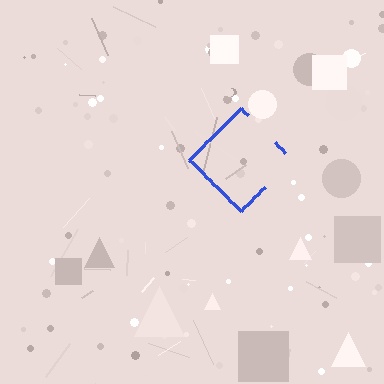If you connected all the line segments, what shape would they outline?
They would outline a diamond.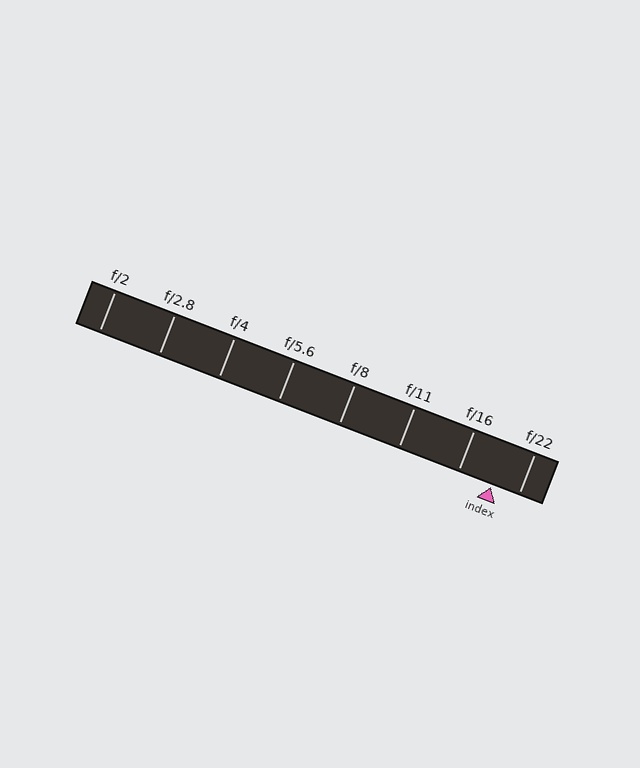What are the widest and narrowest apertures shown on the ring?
The widest aperture shown is f/2 and the narrowest is f/22.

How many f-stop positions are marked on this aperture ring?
There are 8 f-stop positions marked.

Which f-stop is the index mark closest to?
The index mark is closest to f/22.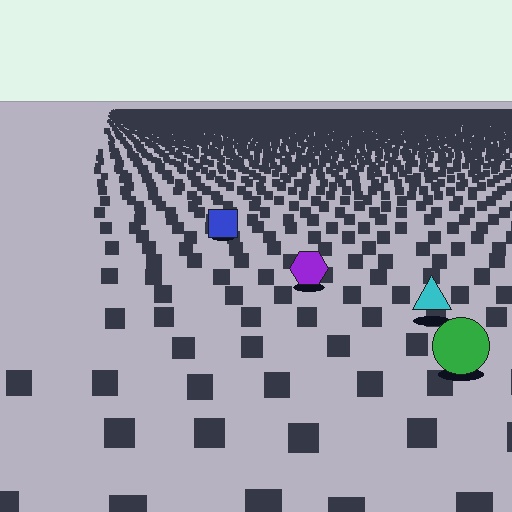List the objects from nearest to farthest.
From nearest to farthest: the green circle, the cyan triangle, the purple hexagon, the blue square.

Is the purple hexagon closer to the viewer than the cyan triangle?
No. The cyan triangle is closer — you can tell from the texture gradient: the ground texture is coarser near it.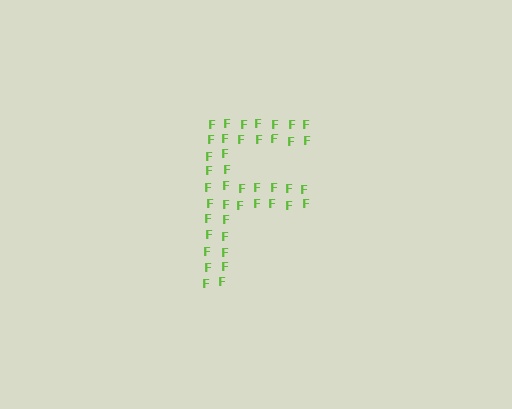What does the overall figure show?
The overall figure shows the letter F.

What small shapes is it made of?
It is made of small letter F's.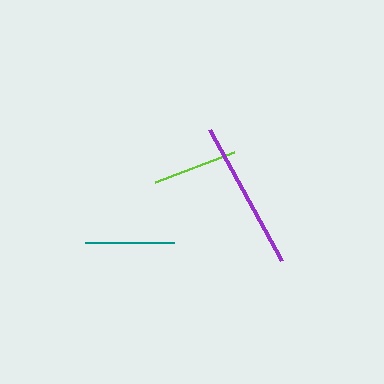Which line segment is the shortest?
The lime line is the shortest at approximately 84 pixels.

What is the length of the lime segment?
The lime segment is approximately 84 pixels long.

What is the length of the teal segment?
The teal segment is approximately 90 pixels long.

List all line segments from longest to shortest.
From longest to shortest: purple, teal, lime.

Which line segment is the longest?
The purple line is the longest at approximately 149 pixels.